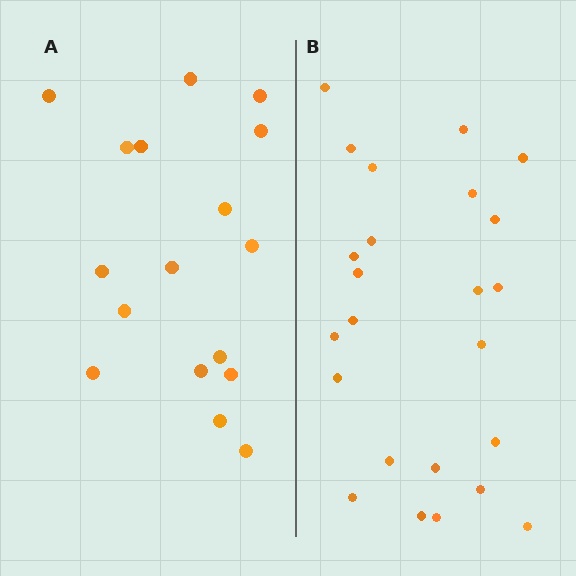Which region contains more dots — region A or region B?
Region B (the right region) has more dots.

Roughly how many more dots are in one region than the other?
Region B has roughly 8 or so more dots than region A.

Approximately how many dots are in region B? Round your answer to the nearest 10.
About 20 dots. (The exact count is 24, which rounds to 20.)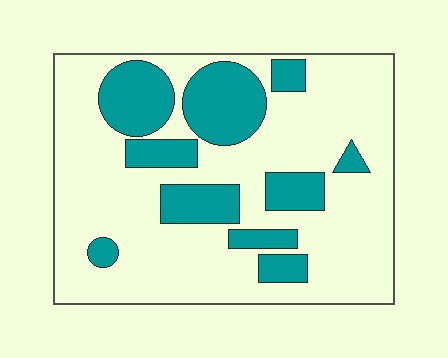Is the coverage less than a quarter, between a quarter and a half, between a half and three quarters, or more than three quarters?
Between a quarter and a half.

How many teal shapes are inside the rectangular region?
10.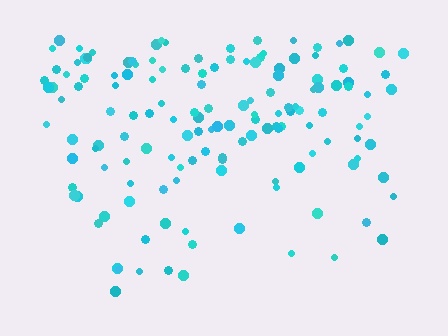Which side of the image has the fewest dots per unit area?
The bottom.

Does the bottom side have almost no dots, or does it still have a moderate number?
Still a moderate number, just noticeably fewer than the top.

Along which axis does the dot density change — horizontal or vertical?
Vertical.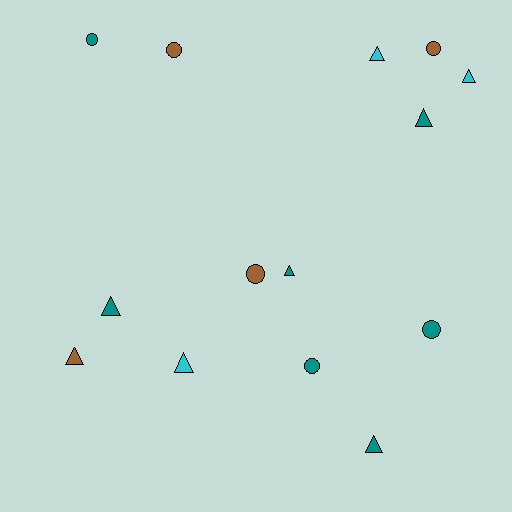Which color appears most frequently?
Teal, with 7 objects.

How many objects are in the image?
There are 14 objects.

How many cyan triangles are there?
There are 3 cyan triangles.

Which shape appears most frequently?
Triangle, with 8 objects.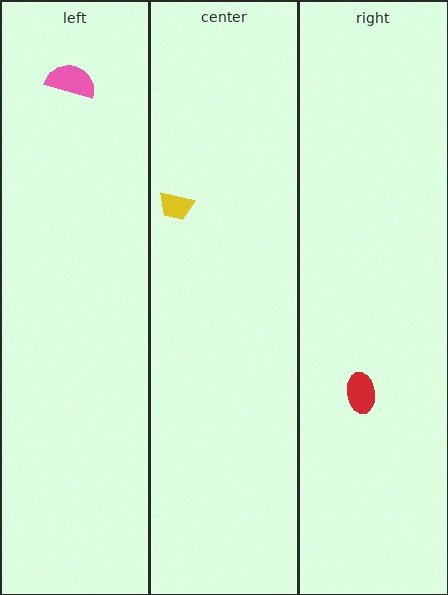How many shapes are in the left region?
1.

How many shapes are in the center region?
1.